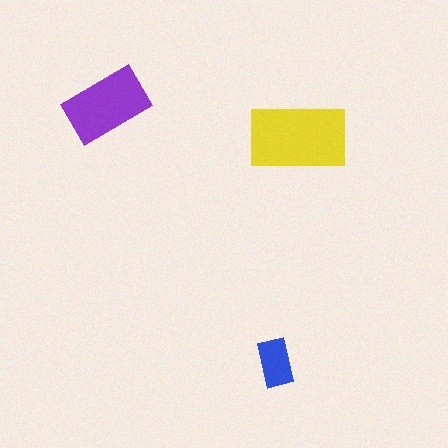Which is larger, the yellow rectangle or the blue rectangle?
The yellow one.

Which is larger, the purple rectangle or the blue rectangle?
The purple one.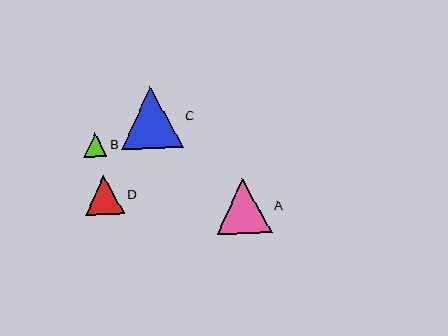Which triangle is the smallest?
Triangle B is the smallest with a size of approximately 23 pixels.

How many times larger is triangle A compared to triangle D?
Triangle A is approximately 1.4 times the size of triangle D.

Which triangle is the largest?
Triangle C is the largest with a size of approximately 62 pixels.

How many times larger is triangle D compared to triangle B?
Triangle D is approximately 1.7 times the size of triangle B.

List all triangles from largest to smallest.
From largest to smallest: C, A, D, B.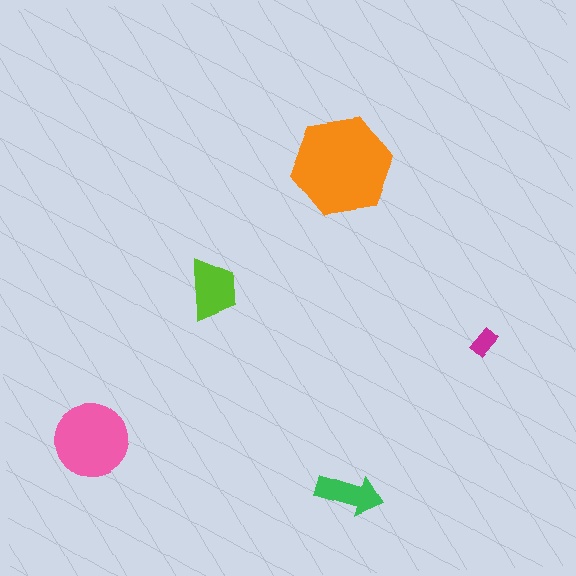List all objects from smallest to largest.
The magenta rectangle, the green arrow, the lime trapezoid, the pink circle, the orange hexagon.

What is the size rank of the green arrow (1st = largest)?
4th.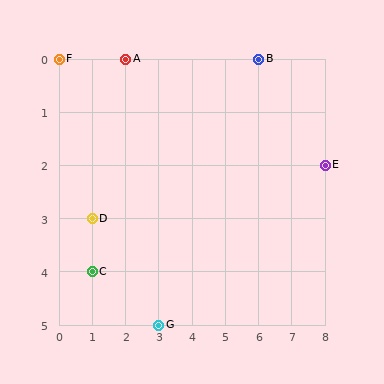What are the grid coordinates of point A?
Point A is at grid coordinates (2, 0).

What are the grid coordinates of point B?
Point B is at grid coordinates (6, 0).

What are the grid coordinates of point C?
Point C is at grid coordinates (1, 4).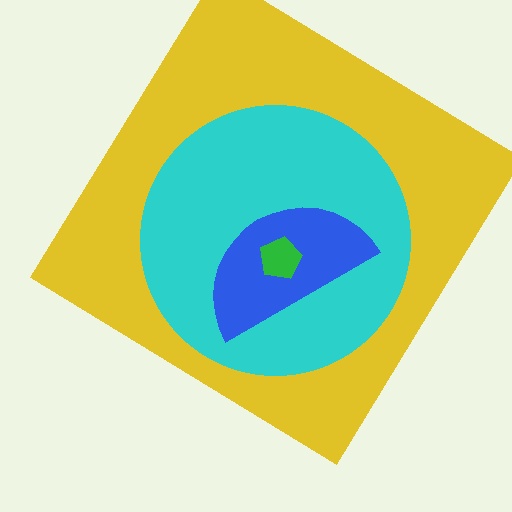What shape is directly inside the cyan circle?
The blue semicircle.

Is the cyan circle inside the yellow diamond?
Yes.